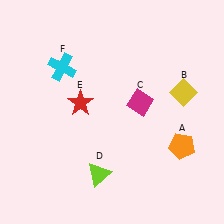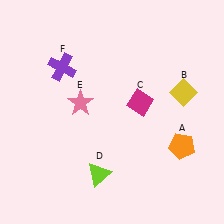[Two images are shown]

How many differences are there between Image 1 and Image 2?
There are 2 differences between the two images.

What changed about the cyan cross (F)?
In Image 1, F is cyan. In Image 2, it changed to purple.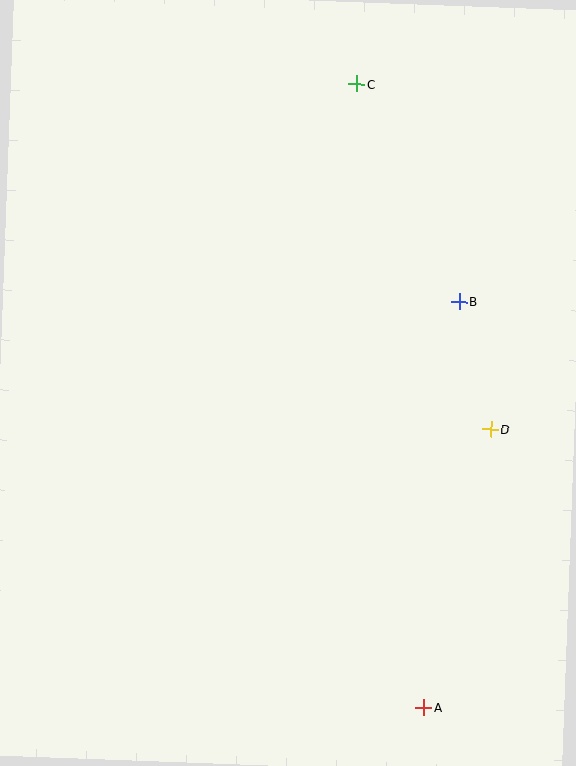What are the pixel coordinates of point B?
Point B is at (460, 302).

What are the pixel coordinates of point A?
Point A is at (424, 707).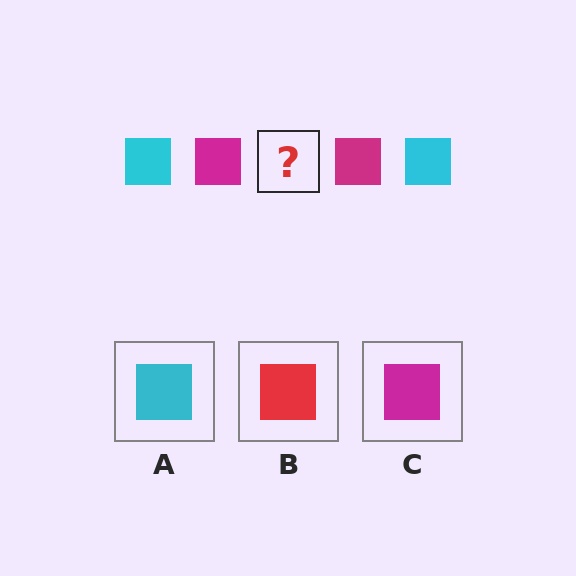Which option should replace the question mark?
Option A.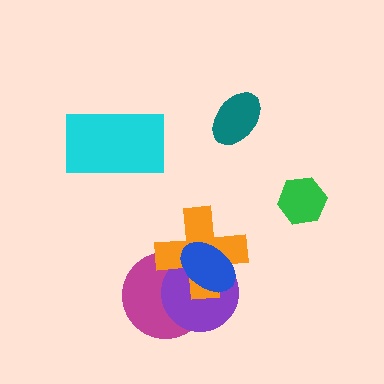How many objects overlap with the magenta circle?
3 objects overlap with the magenta circle.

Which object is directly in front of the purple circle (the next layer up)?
The orange cross is directly in front of the purple circle.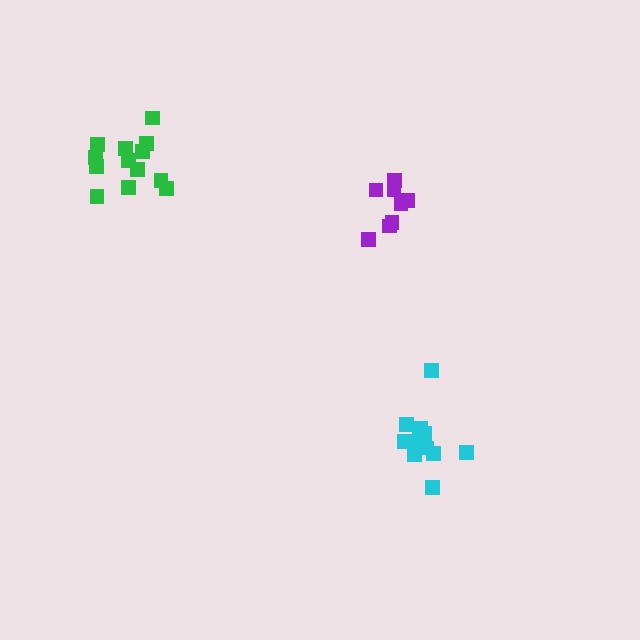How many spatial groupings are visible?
There are 3 spatial groupings.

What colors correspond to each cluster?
The clusters are colored: cyan, green, purple.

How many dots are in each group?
Group 1: 12 dots, Group 2: 13 dots, Group 3: 8 dots (33 total).